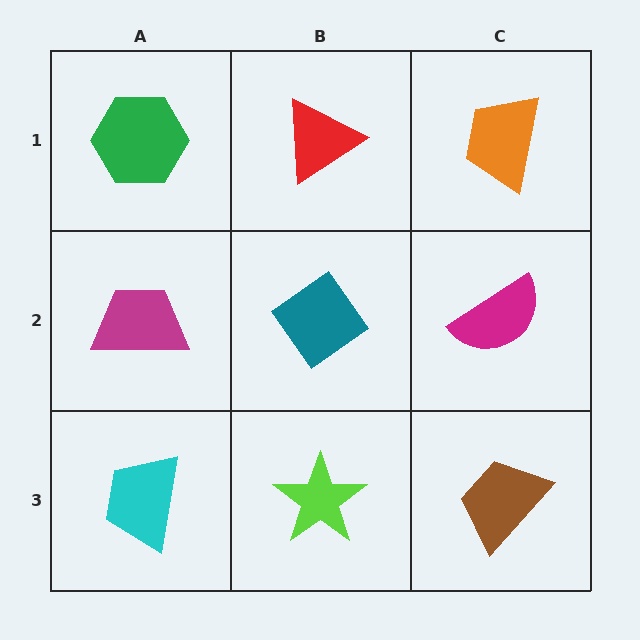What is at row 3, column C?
A brown trapezoid.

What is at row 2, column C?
A magenta semicircle.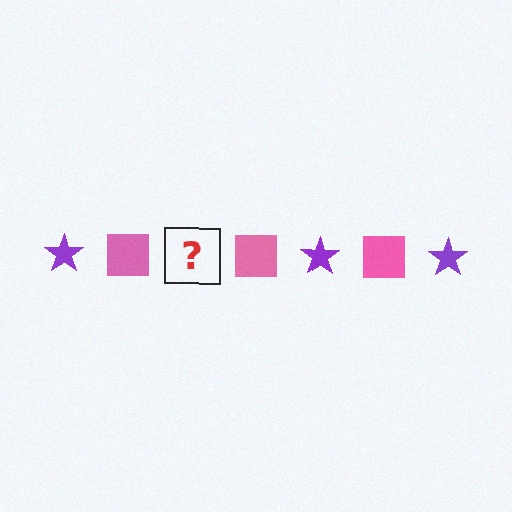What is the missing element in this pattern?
The missing element is a purple star.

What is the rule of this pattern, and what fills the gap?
The rule is that the pattern alternates between purple star and pink square. The gap should be filled with a purple star.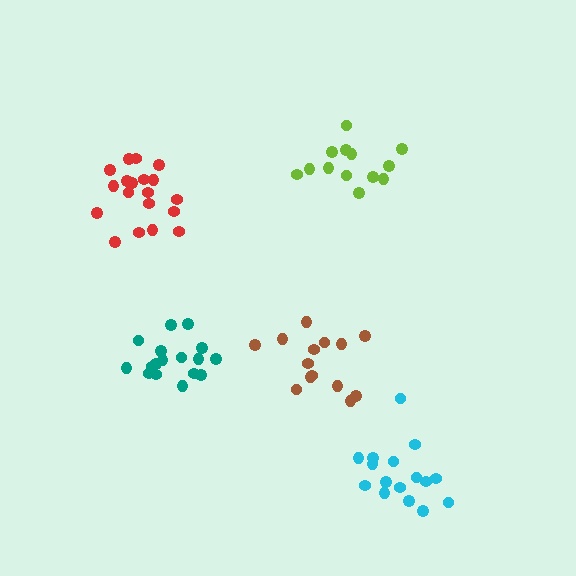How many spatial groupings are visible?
There are 5 spatial groupings.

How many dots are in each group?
Group 1: 13 dots, Group 2: 17 dots, Group 3: 19 dots, Group 4: 16 dots, Group 5: 14 dots (79 total).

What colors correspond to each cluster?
The clusters are colored: lime, teal, red, cyan, brown.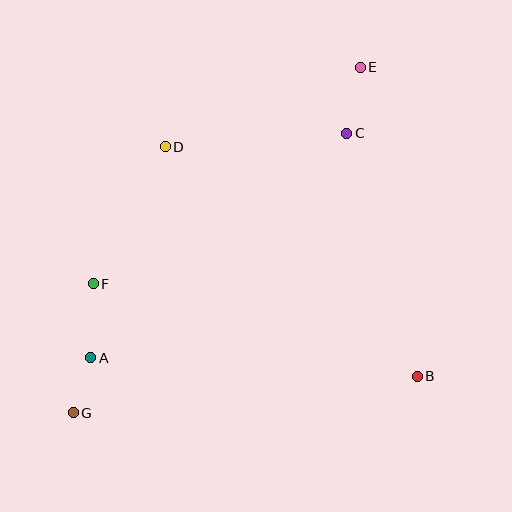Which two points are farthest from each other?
Points E and G are farthest from each other.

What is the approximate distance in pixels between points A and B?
The distance between A and B is approximately 327 pixels.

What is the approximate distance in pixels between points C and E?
The distance between C and E is approximately 67 pixels.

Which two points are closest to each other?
Points A and G are closest to each other.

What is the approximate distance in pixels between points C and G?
The distance between C and G is approximately 391 pixels.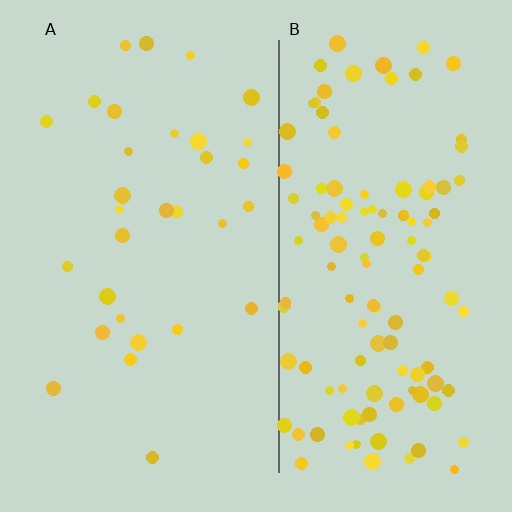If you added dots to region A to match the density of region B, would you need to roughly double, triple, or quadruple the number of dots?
Approximately quadruple.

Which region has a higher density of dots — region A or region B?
B (the right).